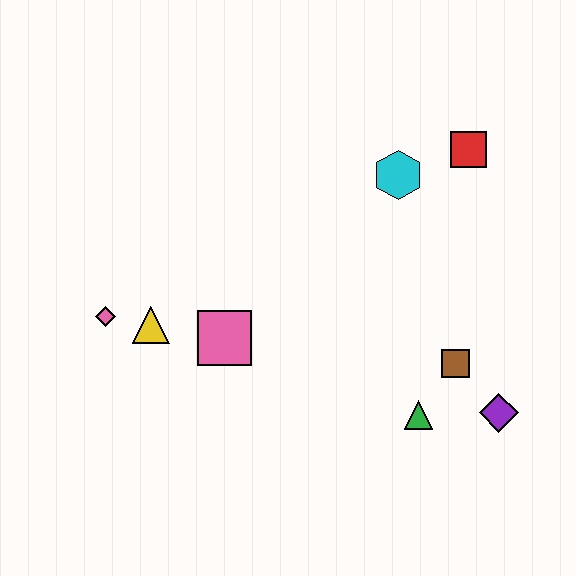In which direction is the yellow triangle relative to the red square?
The yellow triangle is to the left of the red square.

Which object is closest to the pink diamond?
The yellow triangle is closest to the pink diamond.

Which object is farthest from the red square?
The pink diamond is farthest from the red square.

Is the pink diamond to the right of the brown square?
No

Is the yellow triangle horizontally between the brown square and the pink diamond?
Yes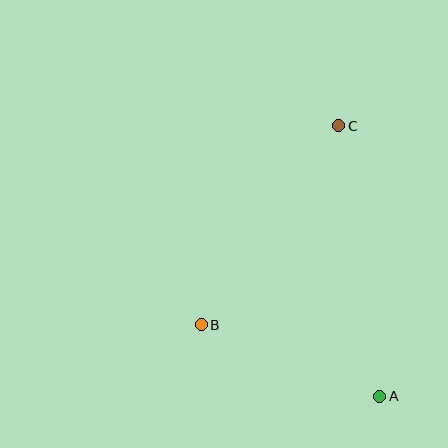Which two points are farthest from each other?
Points A and C are farthest from each other.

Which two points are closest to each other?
Points A and B are closest to each other.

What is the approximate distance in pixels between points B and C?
The distance between B and C is approximately 242 pixels.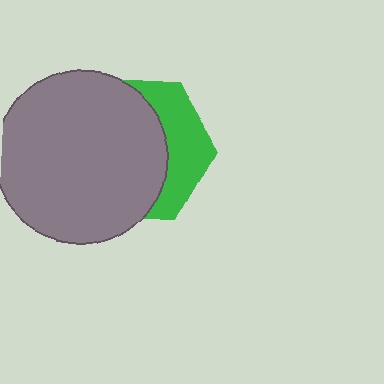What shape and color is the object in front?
The object in front is a gray circle.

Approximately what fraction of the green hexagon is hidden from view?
Roughly 67% of the green hexagon is hidden behind the gray circle.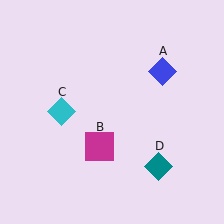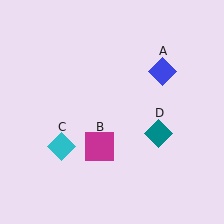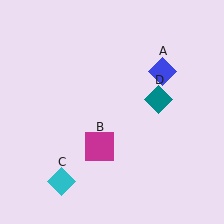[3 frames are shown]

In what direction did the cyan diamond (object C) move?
The cyan diamond (object C) moved down.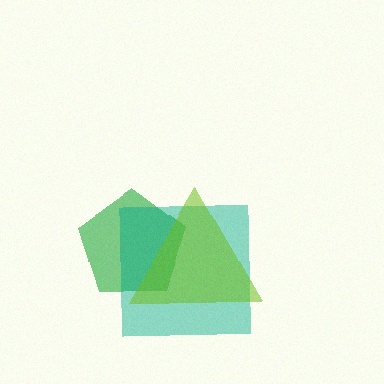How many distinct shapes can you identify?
There are 3 distinct shapes: a green pentagon, a teal square, a lime triangle.